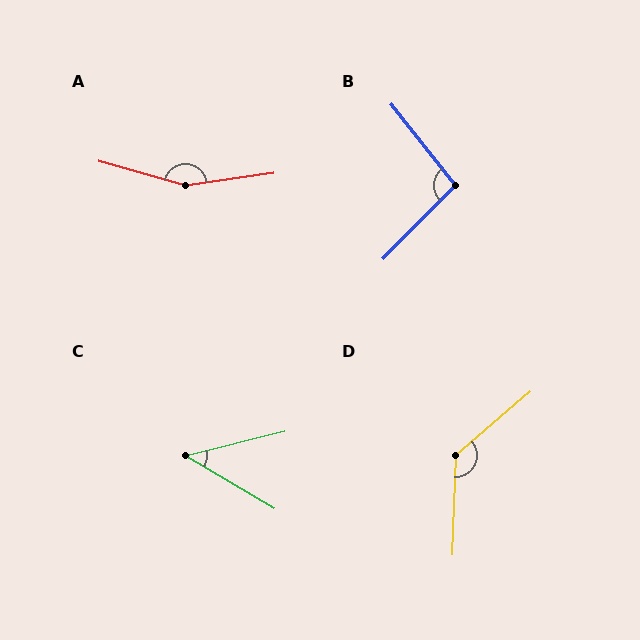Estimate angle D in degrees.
Approximately 132 degrees.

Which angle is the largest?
A, at approximately 156 degrees.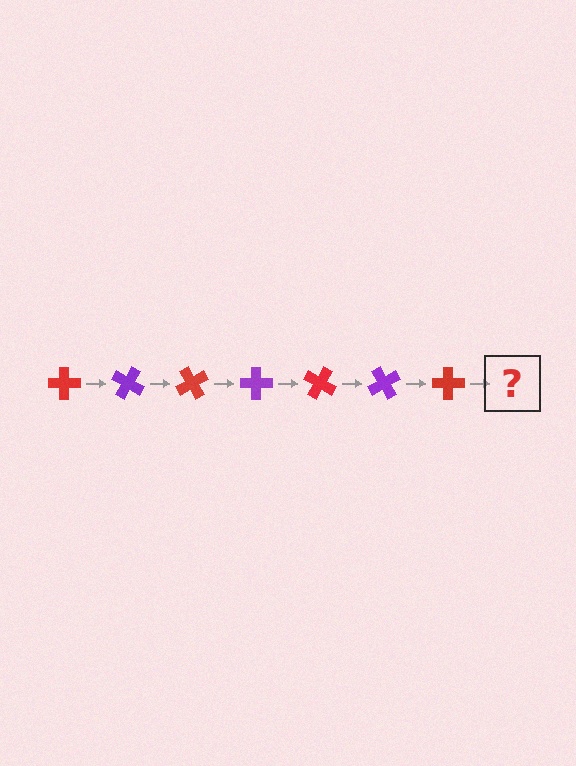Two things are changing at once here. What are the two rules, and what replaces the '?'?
The two rules are that it rotates 30 degrees each step and the color cycles through red and purple. The '?' should be a purple cross, rotated 210 degrees from the start.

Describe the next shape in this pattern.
It should be a purple cross, rotated 210 degrees from the start.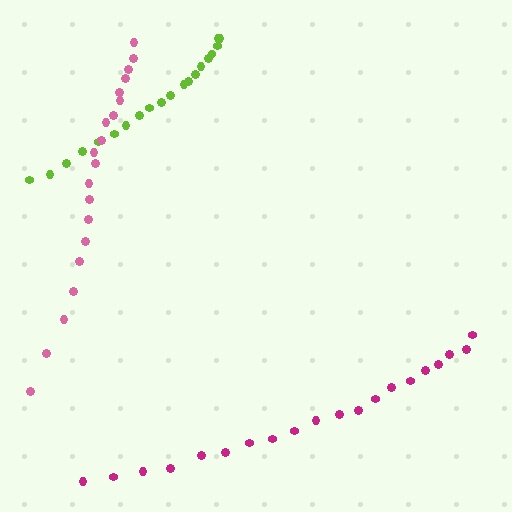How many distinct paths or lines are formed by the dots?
There are 3 distinct paths.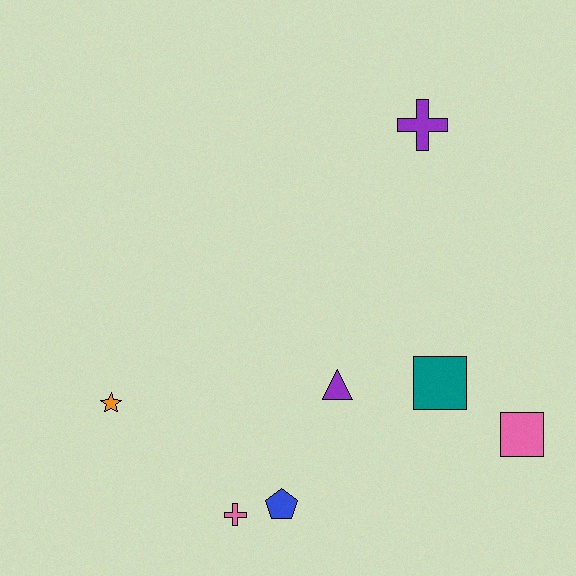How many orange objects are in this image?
There is 1 orange object.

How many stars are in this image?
There is 1 star.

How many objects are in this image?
There are 7 objects.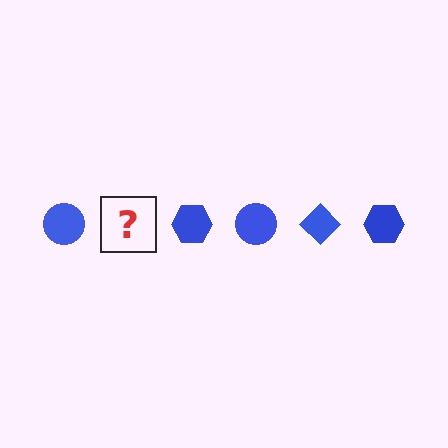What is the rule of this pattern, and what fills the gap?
The rule is that the pattern cycles through circle, diamond, hexagon shapes in blue. The gap should be filled with a blue diamond.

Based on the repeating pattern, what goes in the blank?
The blank should be a blue diamond.